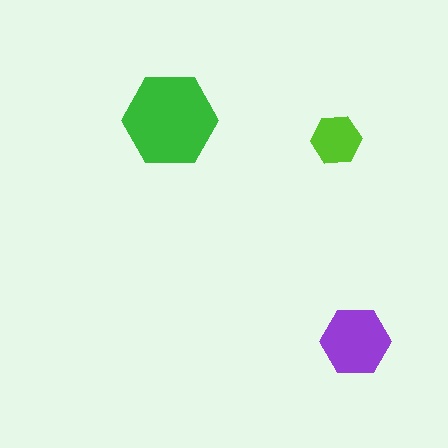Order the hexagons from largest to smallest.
the green one, the purple one, the lime one.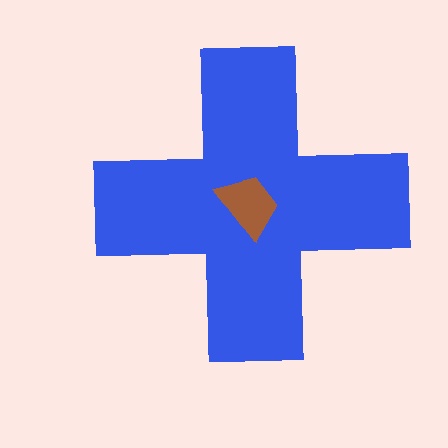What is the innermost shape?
The brown trapezoid.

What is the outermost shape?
The blue cross.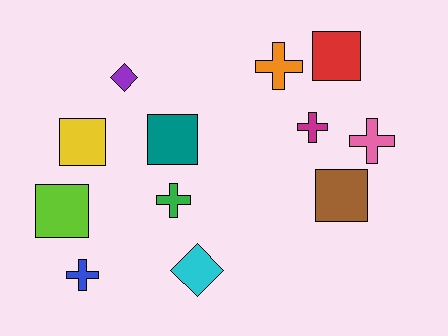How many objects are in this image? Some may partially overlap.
There are 12 objects.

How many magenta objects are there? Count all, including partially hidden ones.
There is 1 magenta object.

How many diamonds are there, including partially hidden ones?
There are 2 diamonds.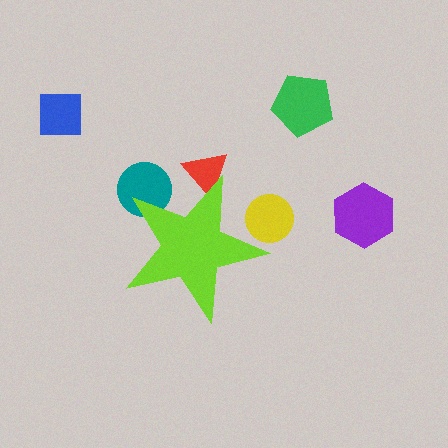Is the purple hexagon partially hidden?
No, the purple hexagon is fully visible.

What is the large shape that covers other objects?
A lime star.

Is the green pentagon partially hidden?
No, the green pentagon is fully visible.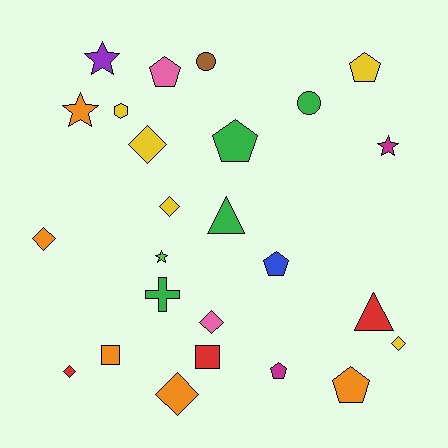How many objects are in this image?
There are 25 objects.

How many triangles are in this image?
There are 2 triangles.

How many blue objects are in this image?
There is 1 blue object.